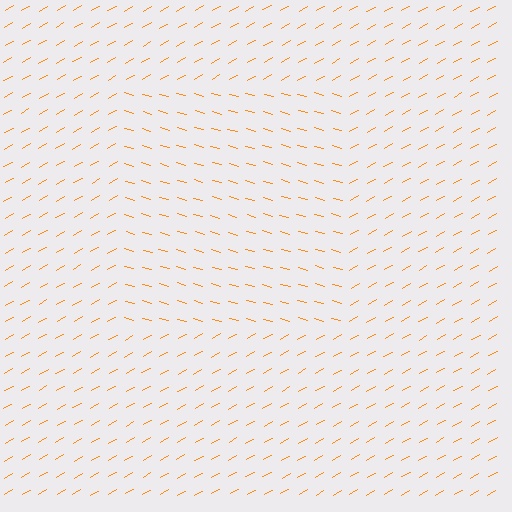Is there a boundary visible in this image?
Yes, there is a texture boundary formed by a change in line orientation.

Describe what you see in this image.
The image is filled with small orange line segments. A rectangle region in the image has lines oriented differently from the surrounding lines, creating a visible texture boundary.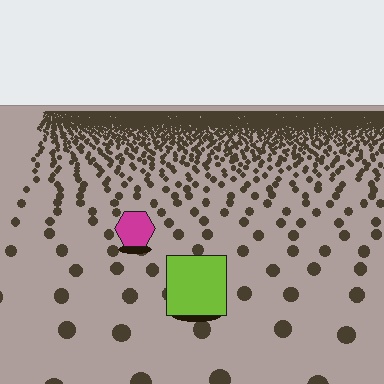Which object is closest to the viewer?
The lime square is closest. The texture marks near it are larger and more spread out.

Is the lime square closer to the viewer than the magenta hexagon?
Yes. The lime square is closer — you can tell from the texture gradient: the ground texture is coarser near it.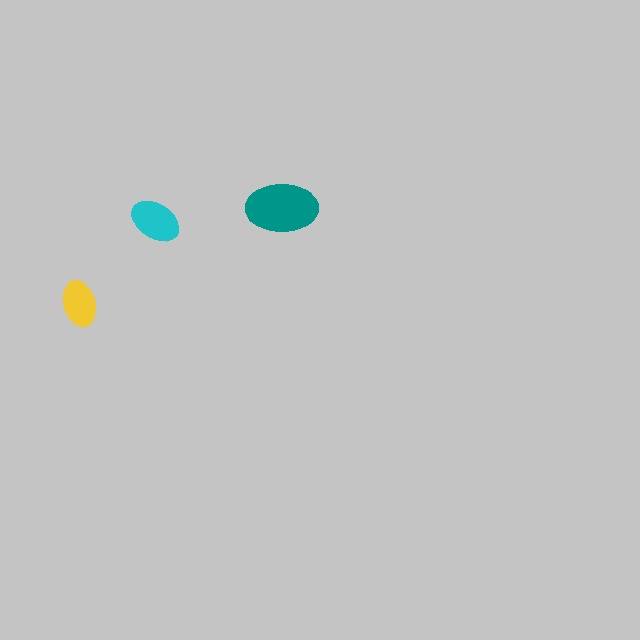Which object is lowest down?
The yellow ellipse is bottommost.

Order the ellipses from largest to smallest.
the teal one, the cyan one, the yellow one.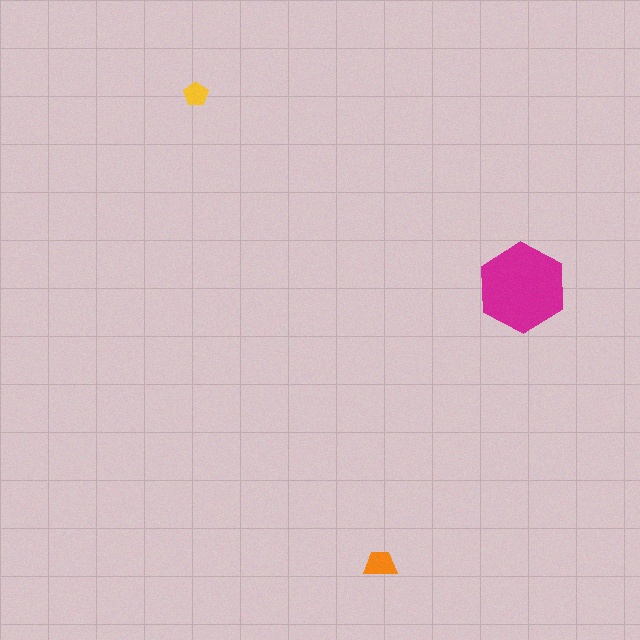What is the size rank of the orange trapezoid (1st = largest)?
2nd.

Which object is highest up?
The yellow pentagon is topmost.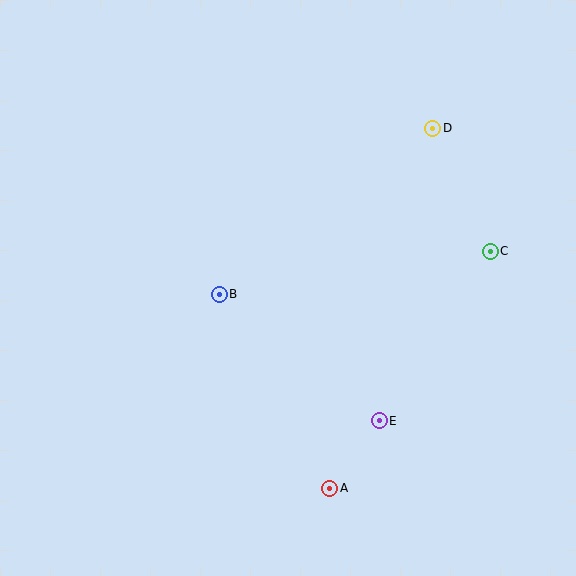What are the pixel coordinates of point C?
Point C is at (490, 251).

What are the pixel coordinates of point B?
Point B is at (219, 294).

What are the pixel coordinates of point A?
Point A is at (330, 488).